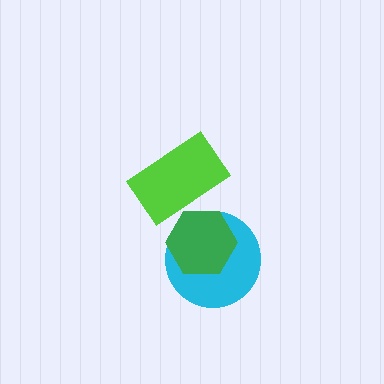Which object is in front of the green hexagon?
The lime rectangle is in front of the green hexagon.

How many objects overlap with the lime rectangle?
1 object overlaps with the lime rectangle.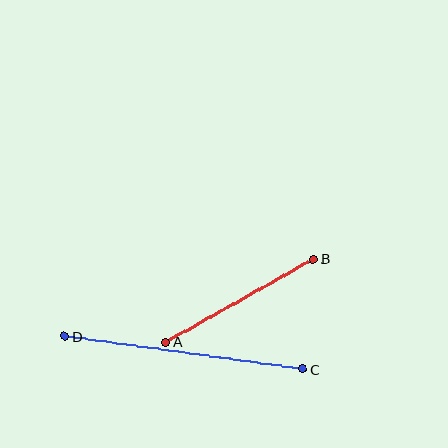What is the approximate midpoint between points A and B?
The midpoint is at approximately (240, 300) pixels.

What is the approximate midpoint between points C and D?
The midpoint is at approximately (184, 353) pixels.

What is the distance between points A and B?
The distance is approximately 169 pixels.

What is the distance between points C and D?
The distance is approximately 240 pixels.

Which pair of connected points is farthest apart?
Points C and D are farthest apart.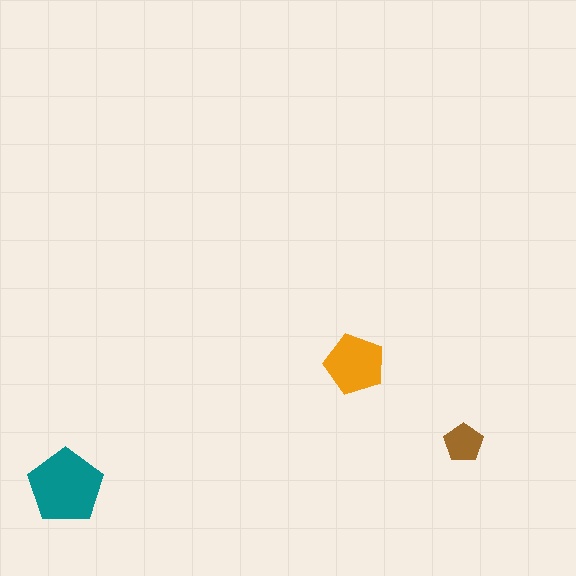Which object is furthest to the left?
The teal pentagon is leftmost.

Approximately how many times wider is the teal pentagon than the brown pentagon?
About 2 times wider.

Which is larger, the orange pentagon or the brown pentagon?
The orange one.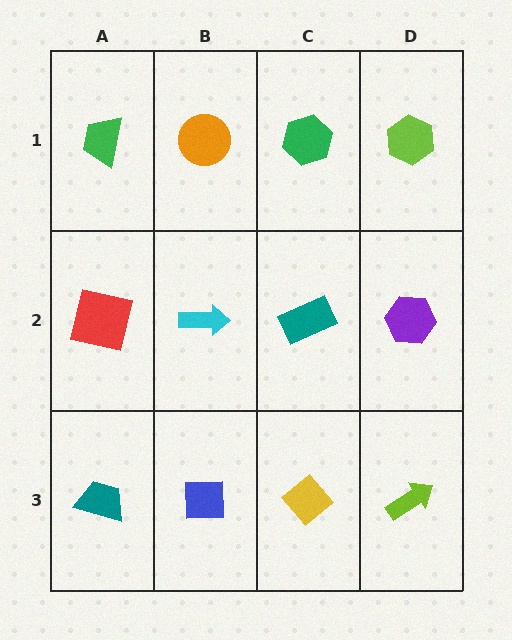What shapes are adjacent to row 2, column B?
An orange circle (row 1, column B), a blue square (row 3, column B), a red square (row 2, column A), a teal rectangle (row 2, column C).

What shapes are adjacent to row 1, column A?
A red square (row 2, column A), an orange circle (row 1, column B).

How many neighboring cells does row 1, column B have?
3.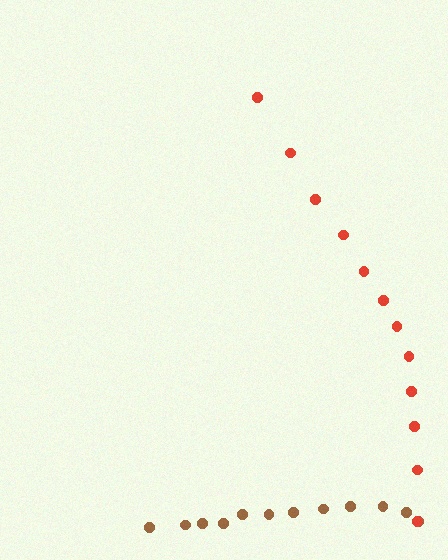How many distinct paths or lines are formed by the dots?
There are 2 distinct paths.